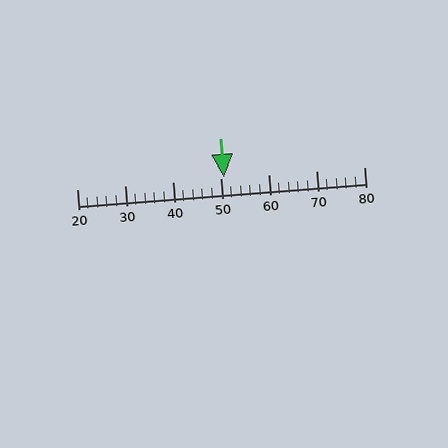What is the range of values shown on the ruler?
The ruler shows values from 20 to 80.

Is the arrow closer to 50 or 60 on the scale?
The arrow is closer to 50.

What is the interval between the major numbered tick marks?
The major tick marks are spaced 10 units apart.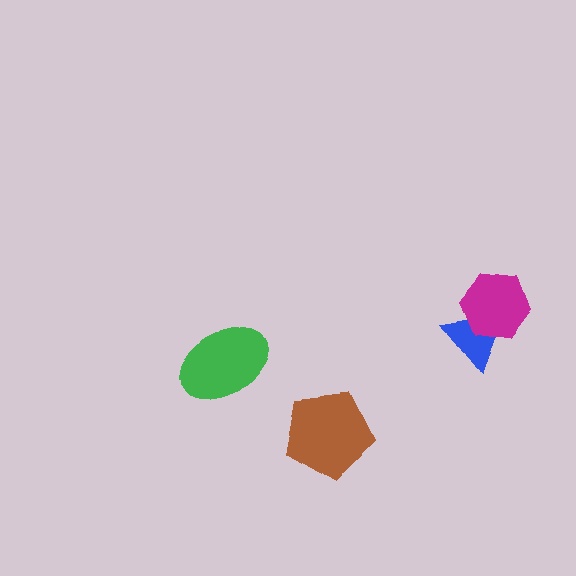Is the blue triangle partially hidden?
Yes, it is partially covered by another shape.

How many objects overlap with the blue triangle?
1 object overlaps with the blue triangle.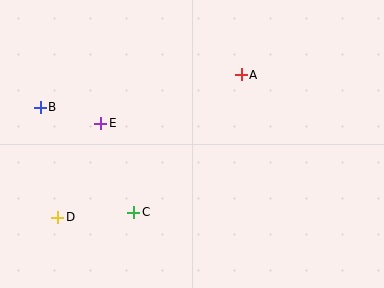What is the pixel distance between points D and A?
The distance between D and A is 232 pixels.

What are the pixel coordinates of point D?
Point D is at (58, 217).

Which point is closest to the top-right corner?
Point A is closest to the top-right corner.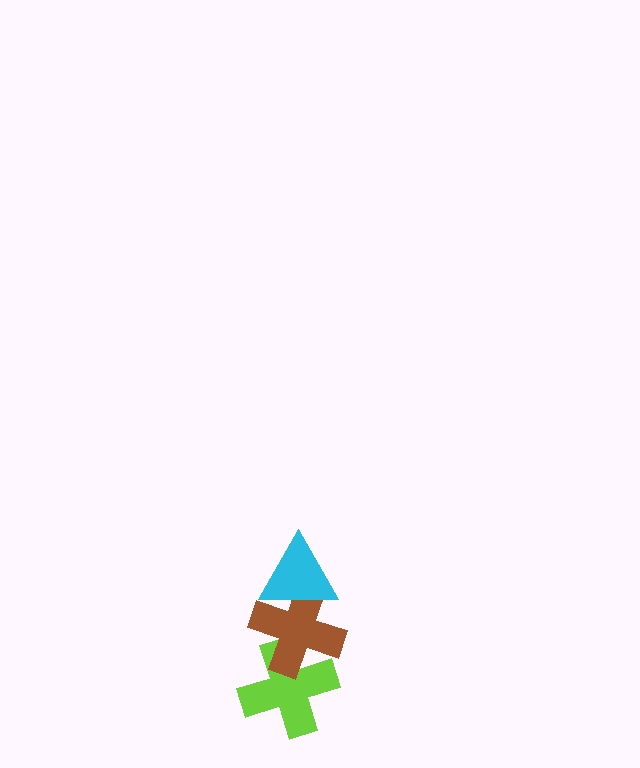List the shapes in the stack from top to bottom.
From top to bottom: the cyan triangle, the brown cross, the lime cross.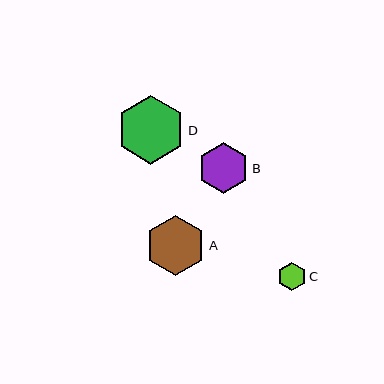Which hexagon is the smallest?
Hexagon C is the smallest with a size of approximately 28 pixels.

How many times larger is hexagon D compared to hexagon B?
Hexagon D is approximately 1.3 times the size of hexagon B.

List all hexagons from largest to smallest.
From largest to smallest: D, A, B, C.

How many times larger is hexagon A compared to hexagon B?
Hexagon A is approximately 1.2 times the size of hexagon B.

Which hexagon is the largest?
Hexagon D is the largest with a size of approximately 69 pixels.